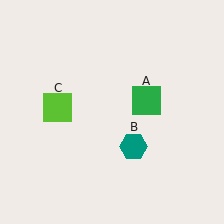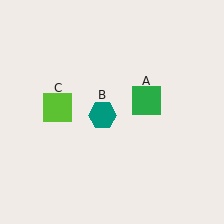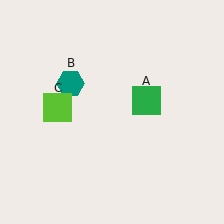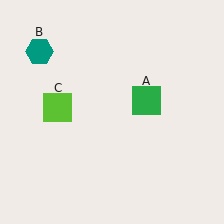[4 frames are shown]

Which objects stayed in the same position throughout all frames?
Green square (object A) and lime square (object C) remained stationary.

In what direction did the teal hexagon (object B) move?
The teal hexagon (object B) moved up and to the left.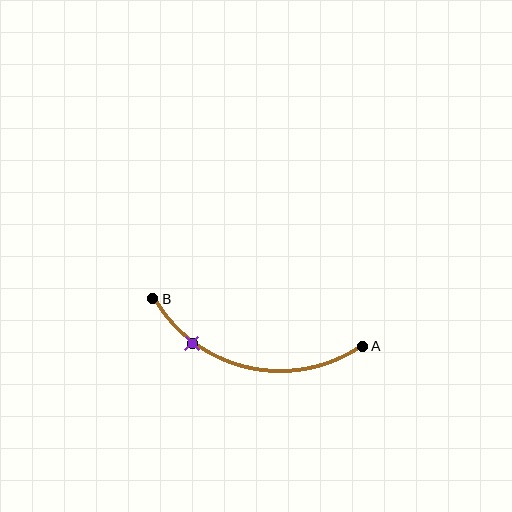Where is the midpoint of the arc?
The arc midpoint is the point on the curve farthest from the straight line joining A and B. It sits below that line.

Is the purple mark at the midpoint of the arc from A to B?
No. The purple mark lies on the arc but is closer to endpoint B. The arc midpoint would be at the point on the curve equidistant along the arc from both A and B.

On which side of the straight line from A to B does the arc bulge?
The arc bulges below the straight line connecting A and B.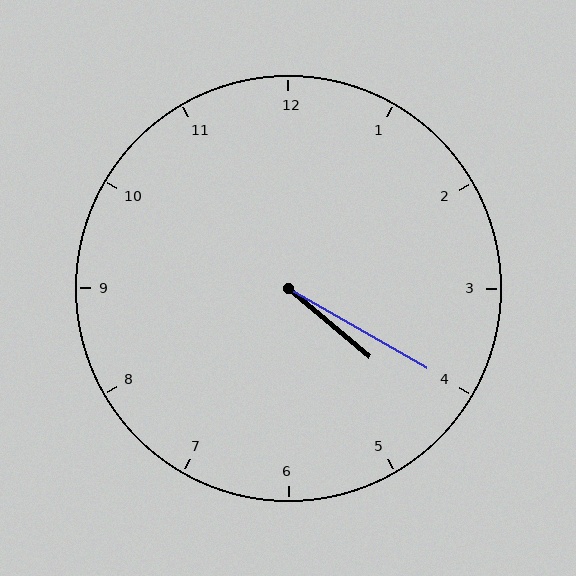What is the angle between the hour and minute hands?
Approximately 10 degrees.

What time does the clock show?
4:20.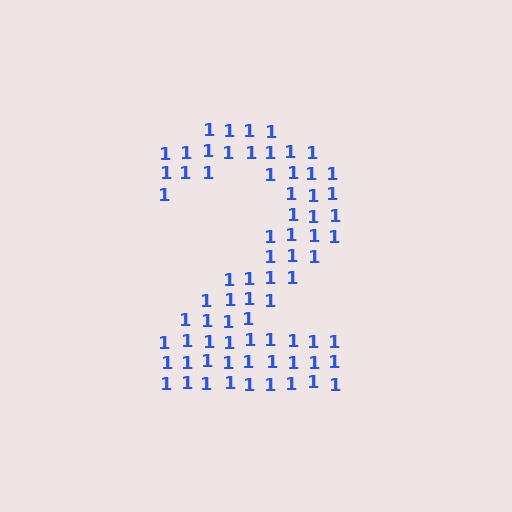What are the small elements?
The small elements are digit 1's.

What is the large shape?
The large shape is the digit 2.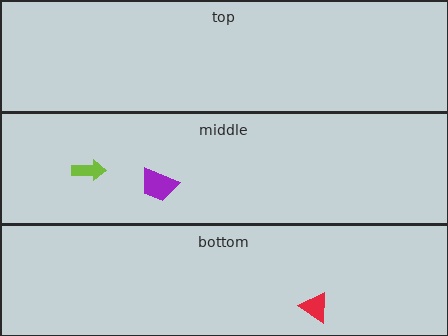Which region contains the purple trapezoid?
The middle region.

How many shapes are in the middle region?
2.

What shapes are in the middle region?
The purple trapezoid, the lime arrow.